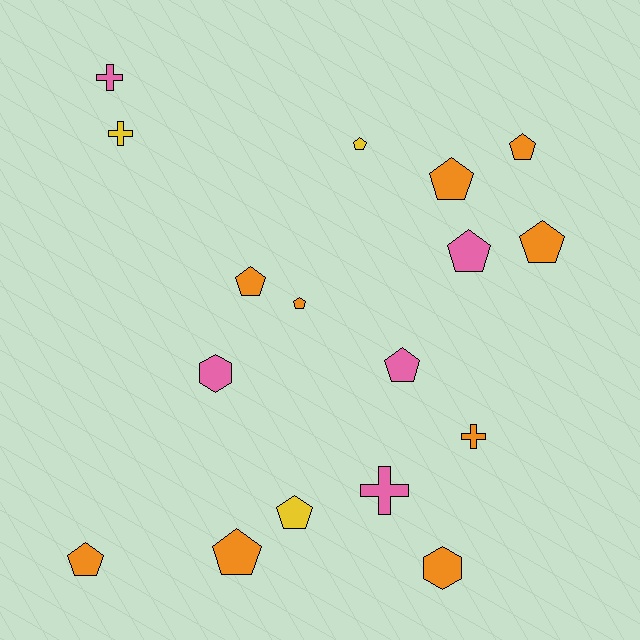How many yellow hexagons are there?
There are no yellow hexagons.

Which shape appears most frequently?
Pentagon, with 11 objects.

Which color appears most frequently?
Orange, with 9 objects.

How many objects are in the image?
There are 17 objects.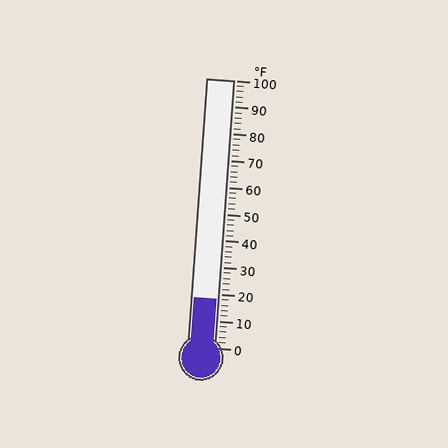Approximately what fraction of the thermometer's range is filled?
The thermometer is filled to approximately 20% of its range.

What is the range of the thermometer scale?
The thermometer scale ranges from 0°F to 100°F.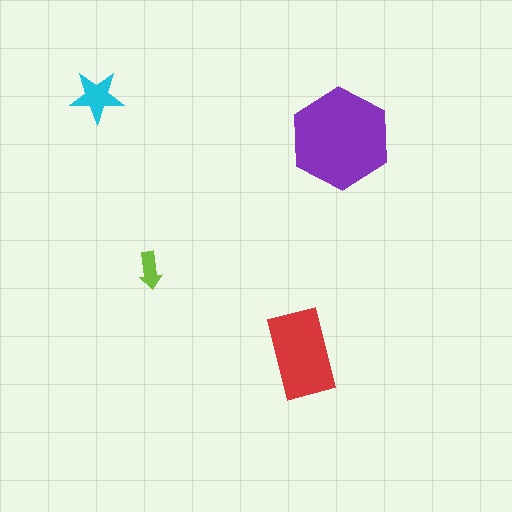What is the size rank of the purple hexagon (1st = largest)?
1st.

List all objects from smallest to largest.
The lime arrow, the cyan star, the red rectangle, the purple hexagon.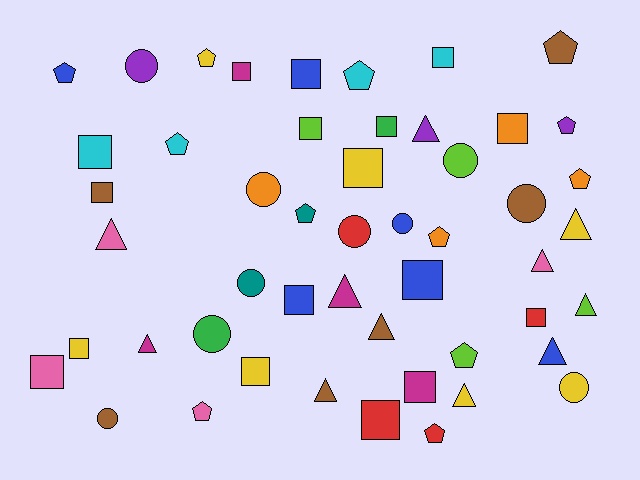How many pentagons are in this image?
There are 12 pentagons.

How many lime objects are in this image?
There are 4 lime objects.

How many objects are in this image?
There are 50 objects.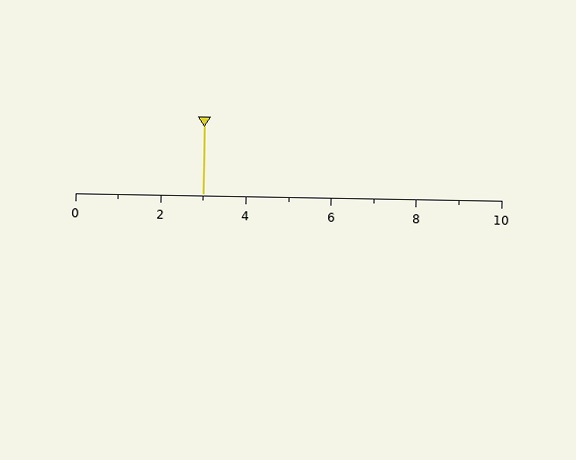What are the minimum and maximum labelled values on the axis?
The axis runs from 0 to 10.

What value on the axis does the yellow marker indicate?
The marker indicates approximately 3.